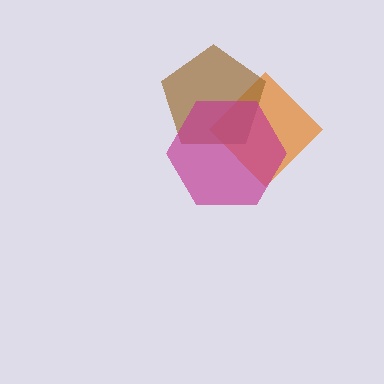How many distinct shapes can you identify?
There are 3 distinct shapes: an orange diamond, a brown pentagon, a magenta hexagon.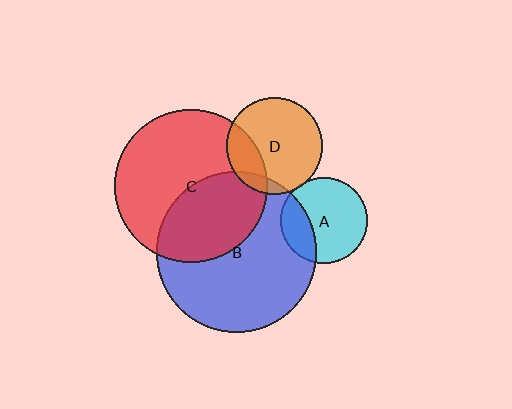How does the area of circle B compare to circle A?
Approximately 3.4 times.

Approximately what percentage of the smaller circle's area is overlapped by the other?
Approximately 40%.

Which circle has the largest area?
Circle B (blue).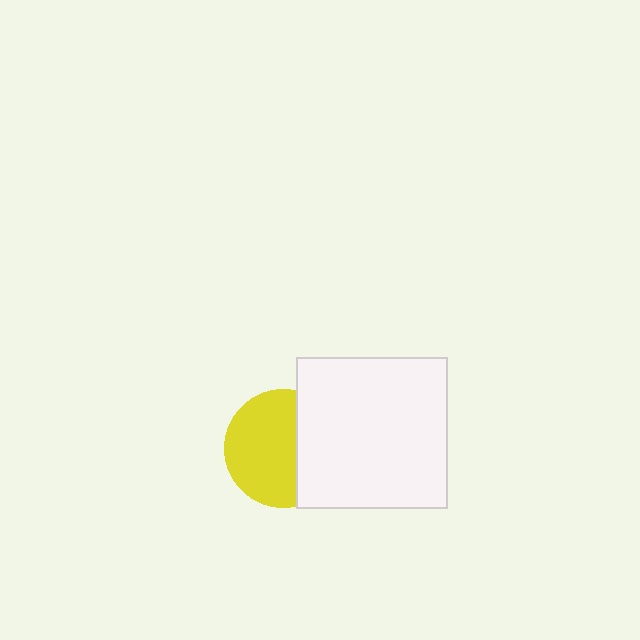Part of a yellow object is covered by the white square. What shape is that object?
It is a circle.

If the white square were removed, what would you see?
You would see the complete yellow circle.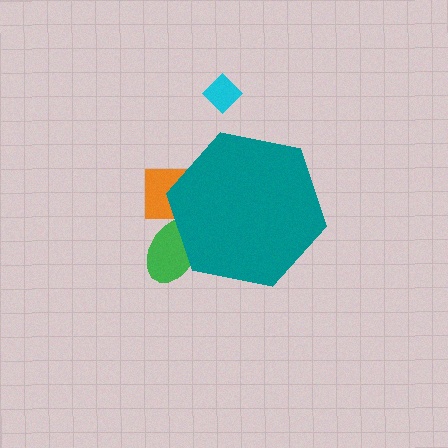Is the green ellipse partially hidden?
Yes, the green ellipse is partially hidden behind the teal hexagon.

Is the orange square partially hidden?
Yes, the orange square is partially hidden behind the teal hexagon.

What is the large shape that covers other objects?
A teal hexagon.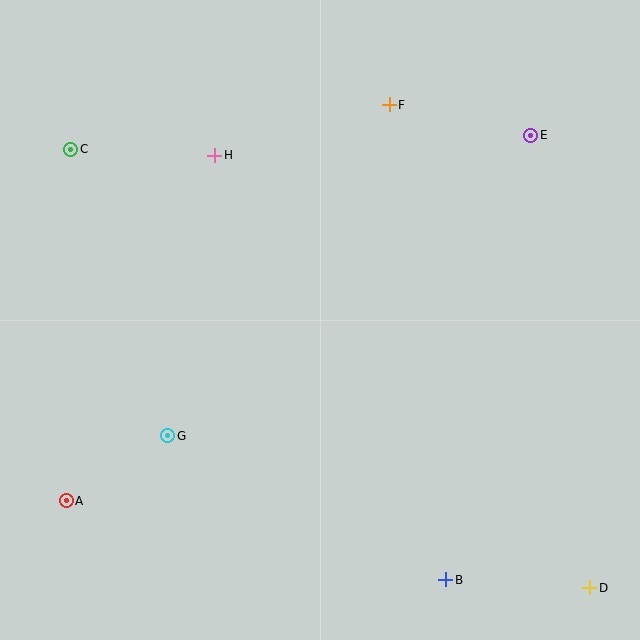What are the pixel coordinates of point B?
Point B is at (446, 580).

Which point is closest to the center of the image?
Point G at (168, 436) is closest to the center.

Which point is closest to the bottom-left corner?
Point A is closest to the bottom-left corner.